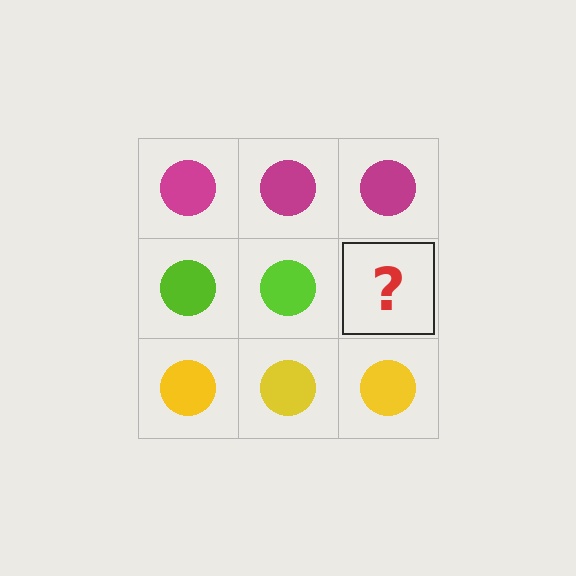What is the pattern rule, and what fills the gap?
The rule is that each row has a consistent color. The gap should be filled with a lime circle.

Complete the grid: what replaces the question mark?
The question mark should be replaced with a lime circle.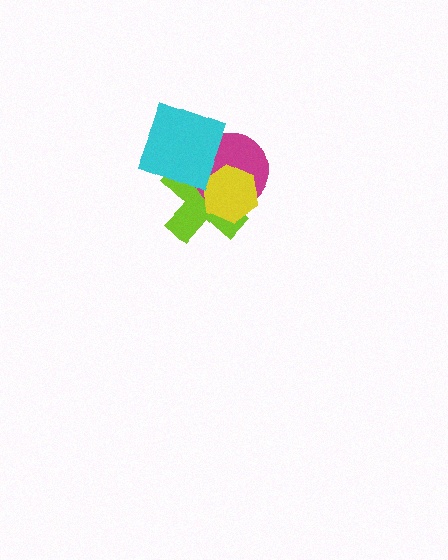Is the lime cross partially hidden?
Yes, it is partially covered by another shape.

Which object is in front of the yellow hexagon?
The cyan diamond is in front of the yellow hexagon.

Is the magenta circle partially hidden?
Yes, it is partially covered by another shape.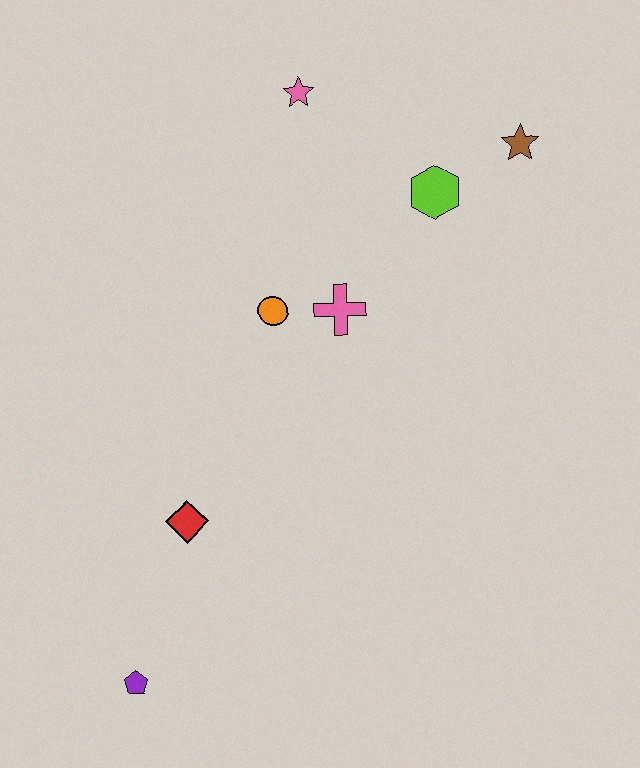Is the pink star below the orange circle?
No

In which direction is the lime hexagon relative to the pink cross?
The lime hexagon is above the pink cross.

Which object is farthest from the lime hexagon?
The purple pentagon is farthest from the lime hexagon.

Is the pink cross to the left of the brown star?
Yes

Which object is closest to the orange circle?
The pink cross is closest to the orange circle.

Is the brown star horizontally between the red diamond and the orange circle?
No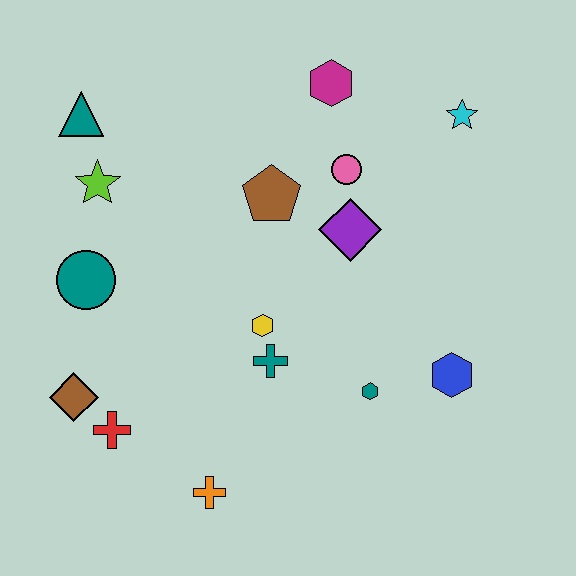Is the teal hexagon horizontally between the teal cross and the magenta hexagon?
No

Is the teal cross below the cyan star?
Yes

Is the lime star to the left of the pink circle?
Yes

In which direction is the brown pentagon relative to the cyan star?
The brown pentagon is to the left of the cyan star.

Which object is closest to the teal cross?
The yellow hexagon is closest to the teal cross.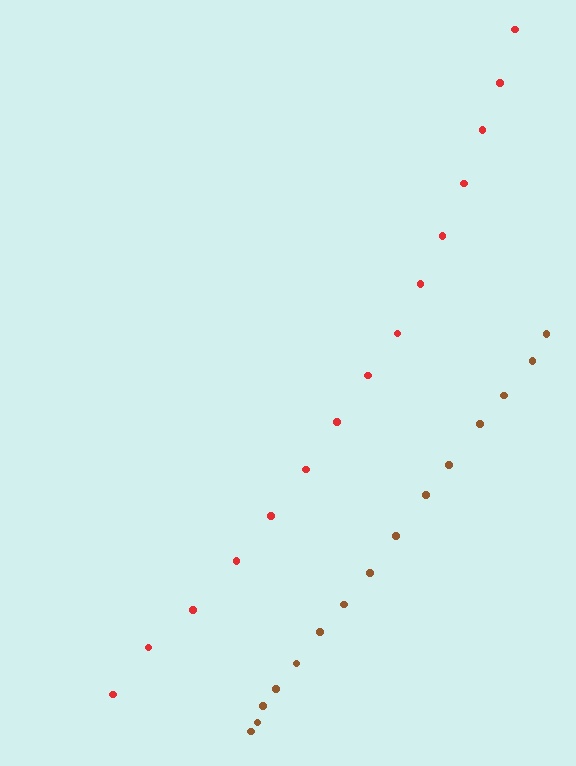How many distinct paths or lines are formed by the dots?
There are 2 distinct paths.